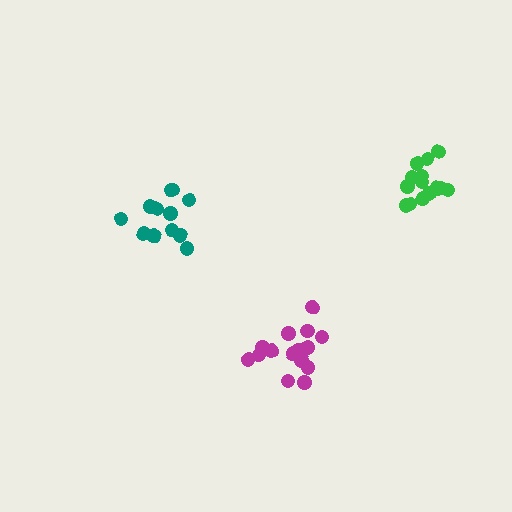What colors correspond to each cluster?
The clusters are colored: green, teal, magenta.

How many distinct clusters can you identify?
There are 3 distinct clusters.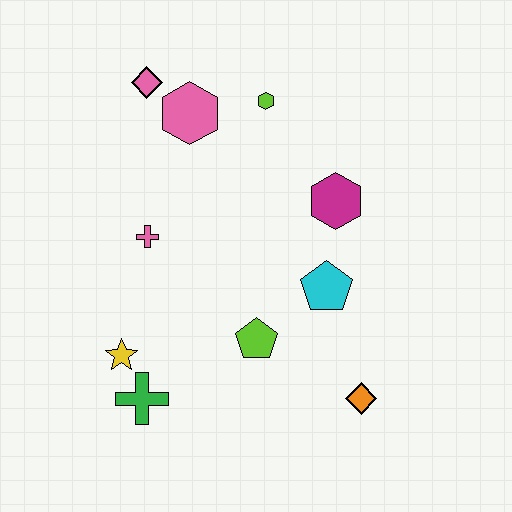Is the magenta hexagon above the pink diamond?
No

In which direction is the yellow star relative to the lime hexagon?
The yellow star is below the lime hexagon.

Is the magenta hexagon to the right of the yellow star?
Yes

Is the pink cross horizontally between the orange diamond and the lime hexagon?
No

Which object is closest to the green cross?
The yellow star is closest to the green cross.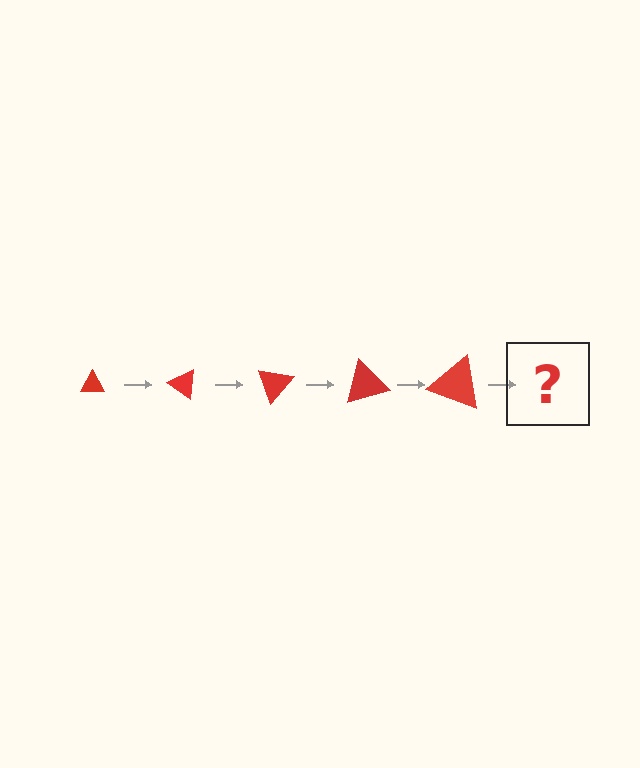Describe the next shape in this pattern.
It should be a triangle, larger than the previous one and rotated 175 degrees from the start.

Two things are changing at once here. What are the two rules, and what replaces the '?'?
The two rules are that the triangle grows larger each step and it rotates 35 degrees each step. The '?' should be a triangle, larger than the previous one and rotated 175 degrees from the start.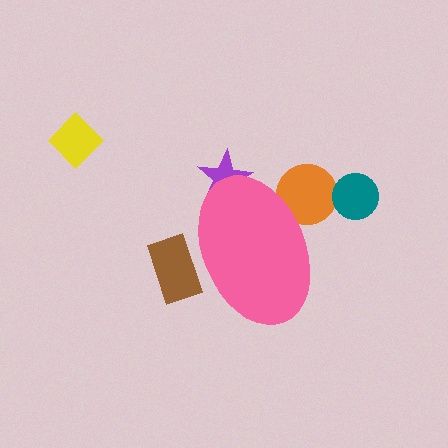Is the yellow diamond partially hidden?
No, the yellow diamond is fully visible.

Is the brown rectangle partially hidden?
Yes, the brown rectangle is partially hidden behind the pink ellipse.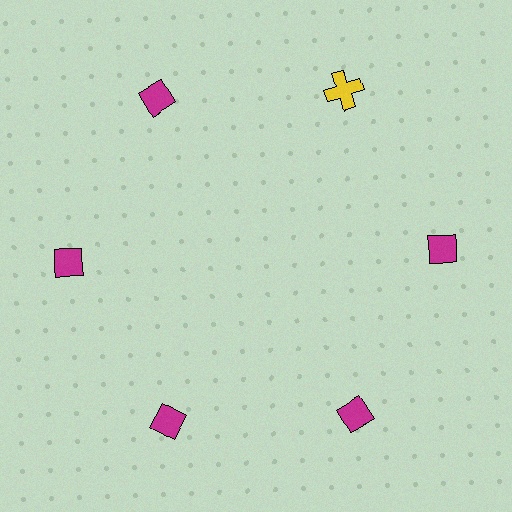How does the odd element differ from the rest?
It differs in both color (yellow instead of magenta) and shape (cross instead of diamond).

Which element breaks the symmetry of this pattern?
The yellow cross at roughly the 1 o'clock position breaks the symmetry. All other shapes are magenta diamonds.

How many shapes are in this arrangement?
There are 6 shapes arranged in a ring pattern.